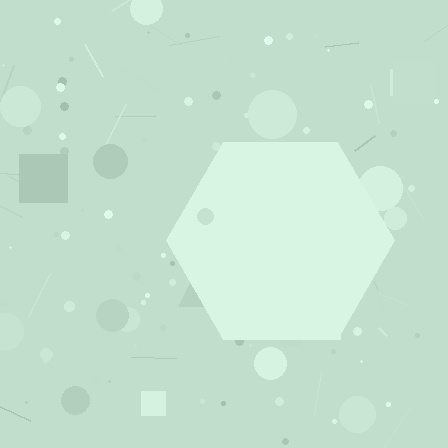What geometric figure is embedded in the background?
A hexagon is embedded in the background.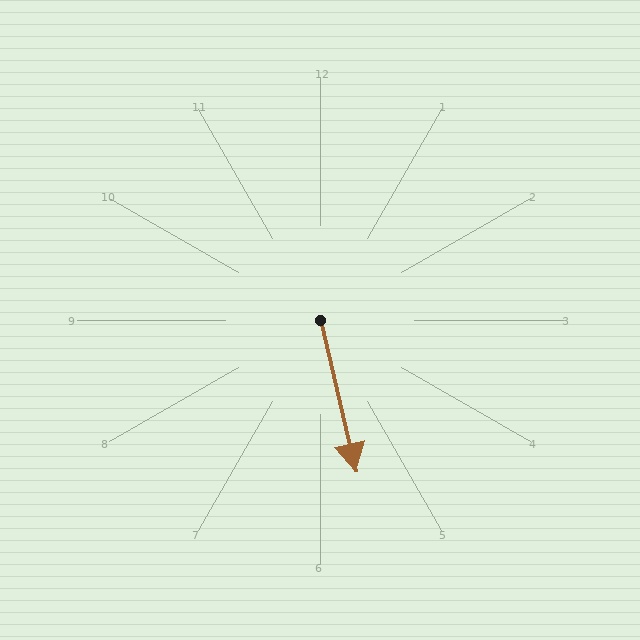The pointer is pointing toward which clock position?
Roughly 6 o'clock.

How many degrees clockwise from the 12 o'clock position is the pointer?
Approximately 167 degrees.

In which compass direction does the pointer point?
South.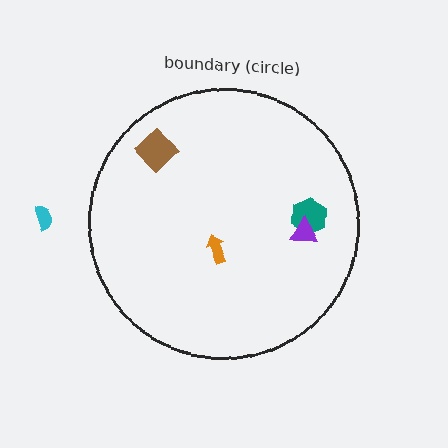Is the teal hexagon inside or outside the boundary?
Inside.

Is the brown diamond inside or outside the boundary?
Inside.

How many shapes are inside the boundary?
4 inside, 1 outside.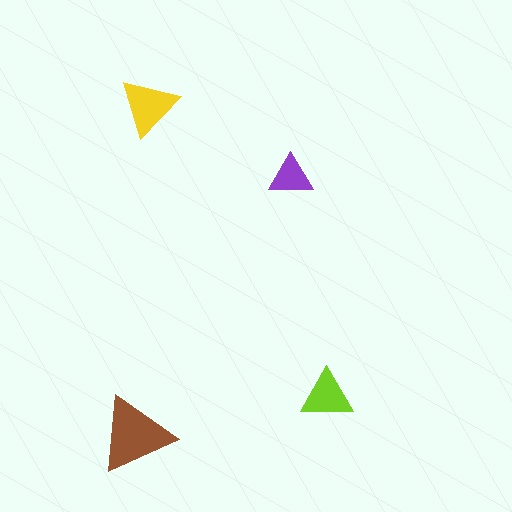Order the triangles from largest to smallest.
the brown one, the yellow one, the lime one, the purple one.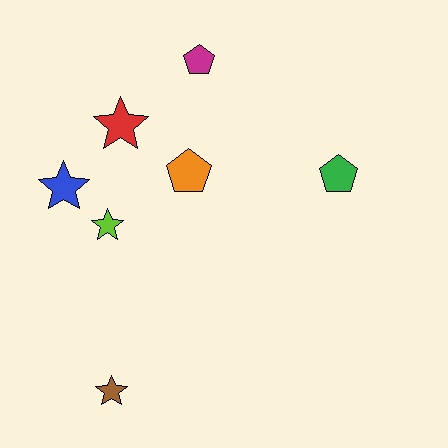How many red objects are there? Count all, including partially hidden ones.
There is 1 red object.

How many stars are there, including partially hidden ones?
There are 4 stars.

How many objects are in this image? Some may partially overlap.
There are 7 objects.